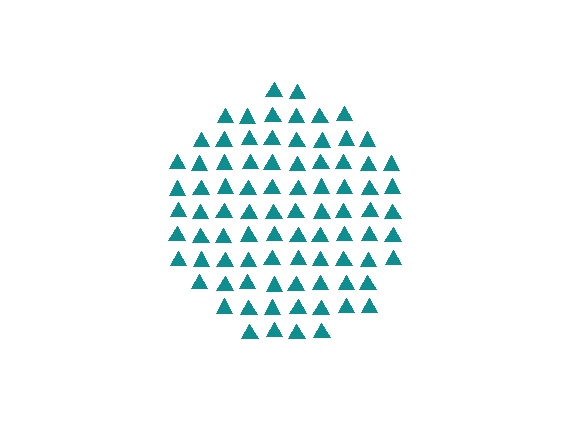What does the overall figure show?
The overall figure shows a circle.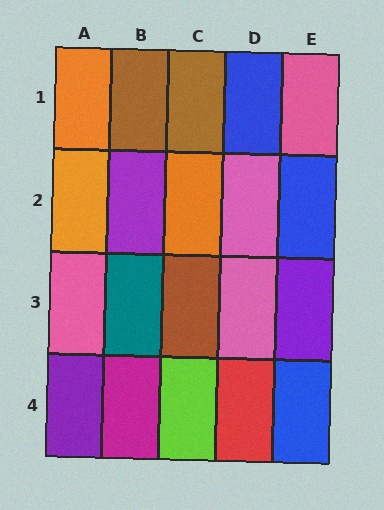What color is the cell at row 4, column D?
Red.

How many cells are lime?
1 cell is lime.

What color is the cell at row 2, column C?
Orange.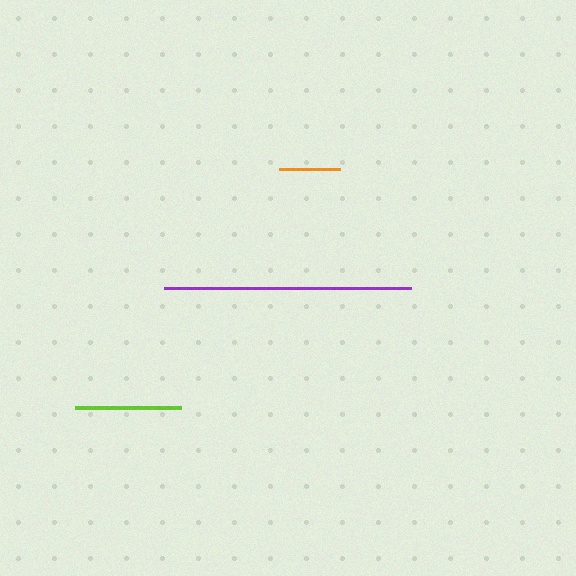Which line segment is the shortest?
The orange line is the shortest at approximately 61 pixels.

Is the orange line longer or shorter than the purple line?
The purple line is longer than the orange line.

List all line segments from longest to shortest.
From longest to shortest: purple, lime, orange.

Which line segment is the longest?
The purple line is the longest at approximately 247 pixels.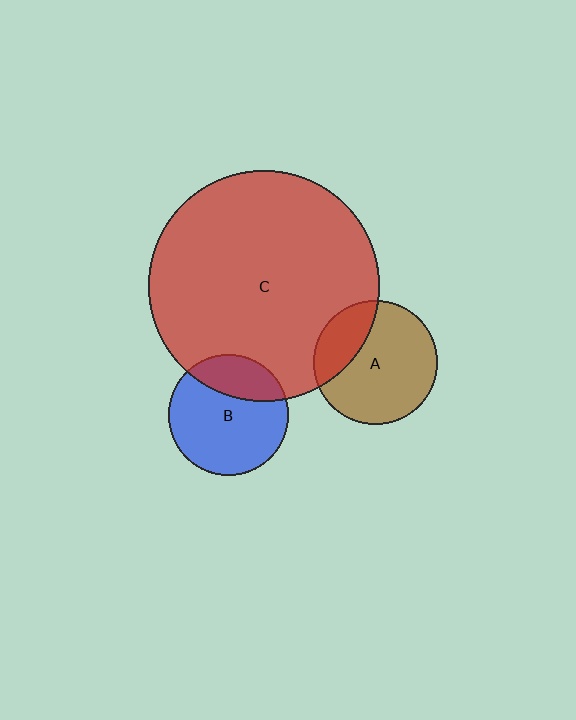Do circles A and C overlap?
Yes.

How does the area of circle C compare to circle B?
Approximately 3.7 times.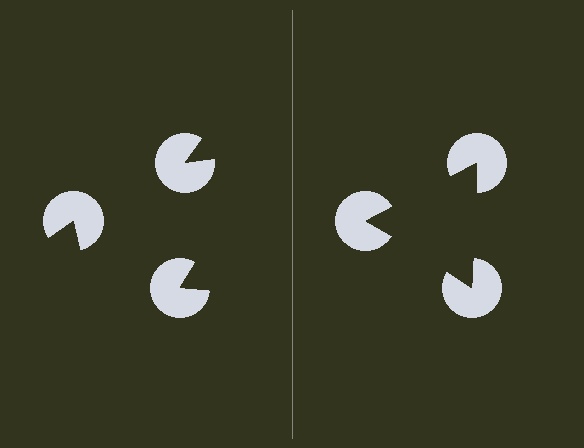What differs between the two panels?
The pac-man discs are positioned identically on both sides; only the wedge orientations differ. On the right they align to a triangle; on the left they are misaligned.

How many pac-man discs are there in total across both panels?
6 — 3 on each side.